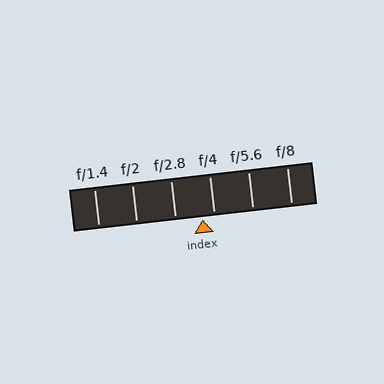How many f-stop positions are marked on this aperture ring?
There are 6 f-stop positions marked.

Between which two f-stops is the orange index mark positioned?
The index mark is between f/2.8 and f/4.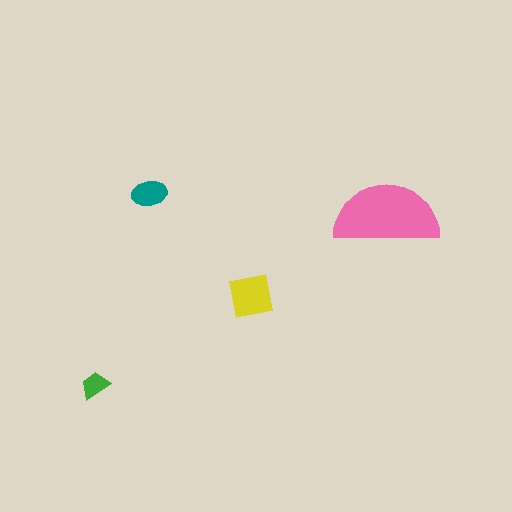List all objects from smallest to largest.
The green trapezoid, the teal ellipse, the yellow square, the pink semicircle.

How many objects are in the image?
There are 4 objects in the image.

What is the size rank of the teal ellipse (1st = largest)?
3rd.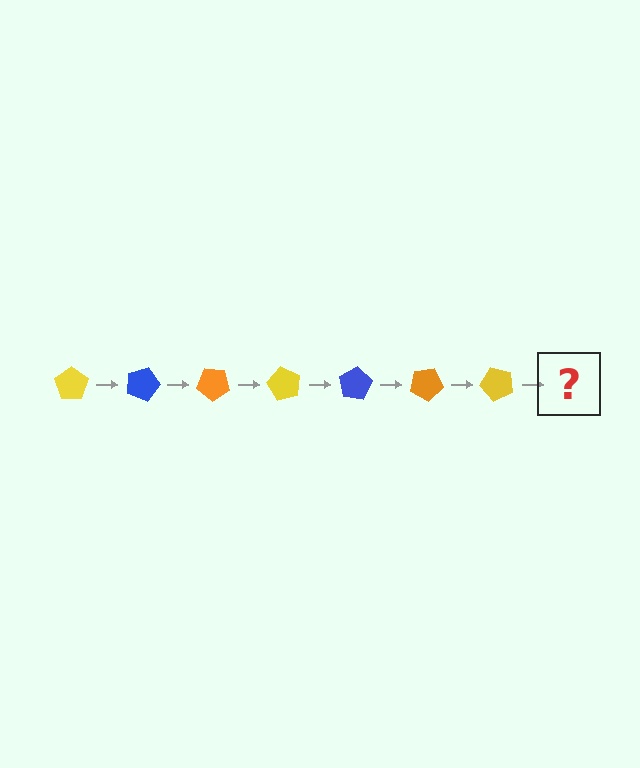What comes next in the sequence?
The next element should be a blue pentagon, rotated 140 degrees from the start.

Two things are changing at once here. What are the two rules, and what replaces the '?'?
The two rules are that it rotates 20 degrees each step and the color cycles through yellow, blue, and orange. The '?' should be a blue pentagon, rotated 140 degrees from the start.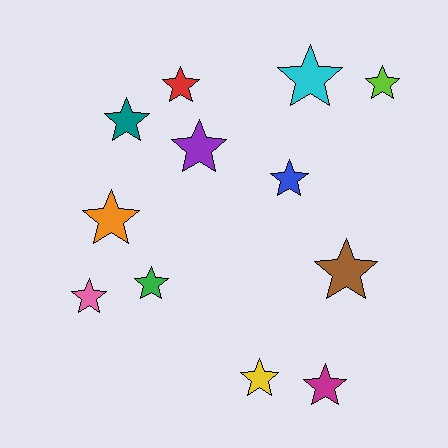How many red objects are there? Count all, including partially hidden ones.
There is 1 red object.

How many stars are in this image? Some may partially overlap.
There are 12 stars.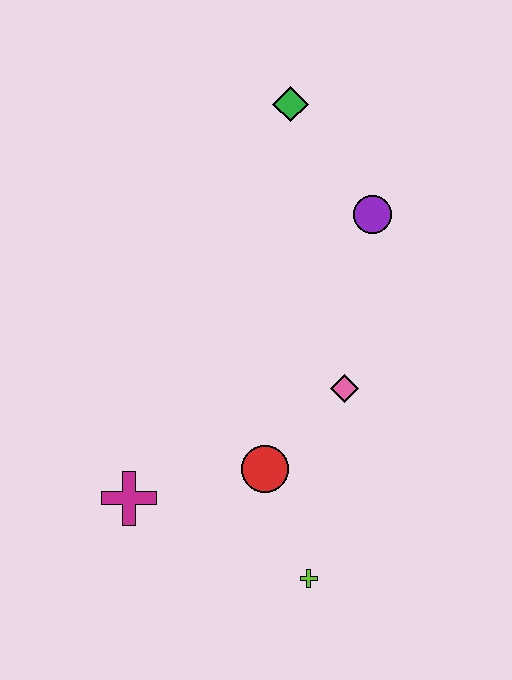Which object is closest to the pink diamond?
The red circle is closest to the pink diamond.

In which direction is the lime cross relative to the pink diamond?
The lime cross is below the pink diamond.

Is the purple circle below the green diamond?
Yes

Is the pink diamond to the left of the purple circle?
Yes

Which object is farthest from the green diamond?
The lime cross is farthest from the green diamond.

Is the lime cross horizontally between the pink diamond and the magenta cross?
Yes